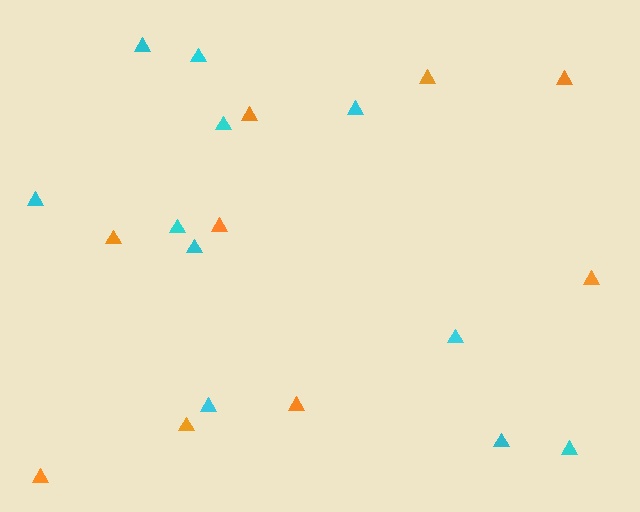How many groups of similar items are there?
There are 2 groups: one group of cyan triangles (11) and one group of orange triangles (9).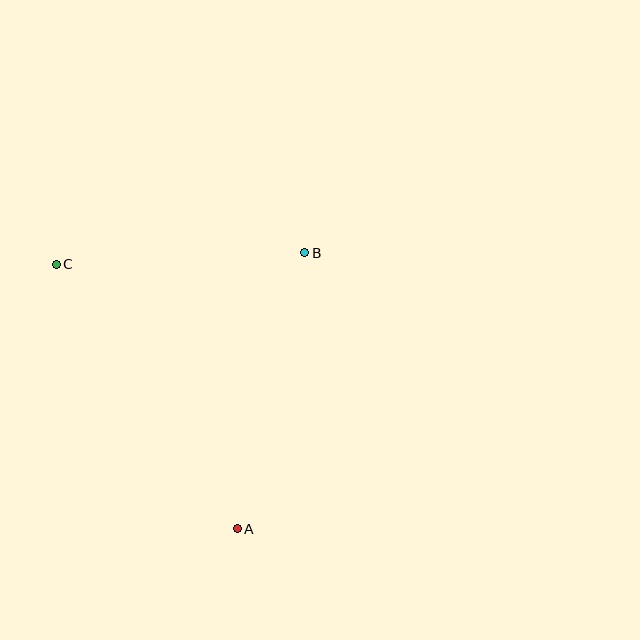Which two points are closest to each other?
Points B and C are closest to each other.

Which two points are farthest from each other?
Points A and C are farthest from each other.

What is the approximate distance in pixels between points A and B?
The distance between A and B is approximately 284 pixels.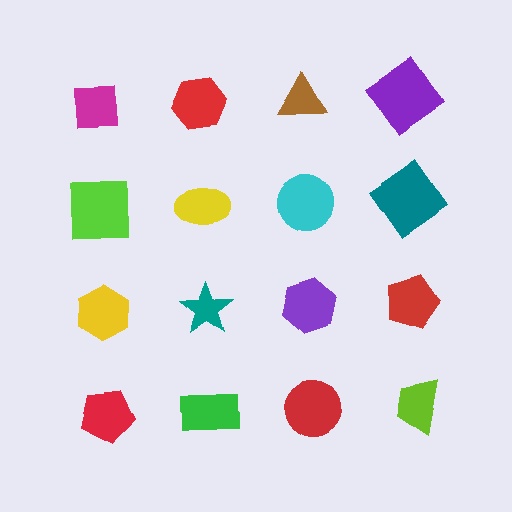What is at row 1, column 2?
A red hexagon.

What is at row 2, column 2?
A yellow ellipse.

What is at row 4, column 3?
A red circle.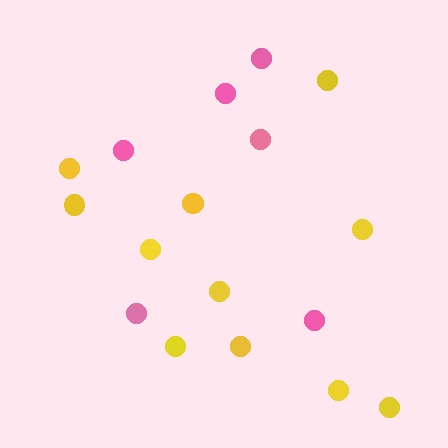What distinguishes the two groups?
There are 2 groups: one group of yellow circles (11) and one group of pink circles (6).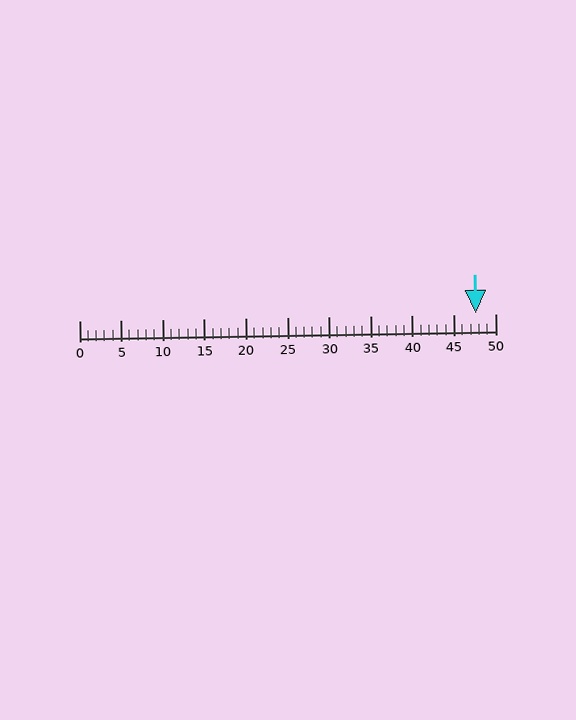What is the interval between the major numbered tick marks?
The major tick marks are spaced 5 units apart.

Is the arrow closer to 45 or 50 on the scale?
The arrow is closer to 50.